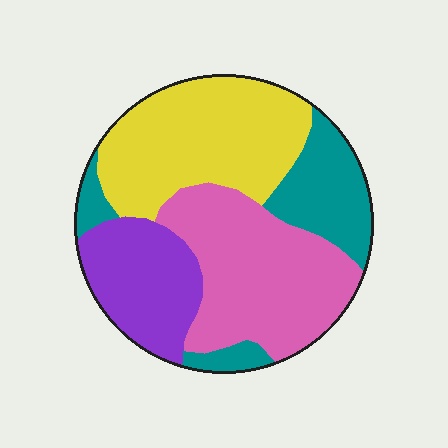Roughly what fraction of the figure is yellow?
Yellow covers 31% of the figure.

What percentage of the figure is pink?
Pink takes up about one third (1/3) of the figure.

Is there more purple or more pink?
Pink.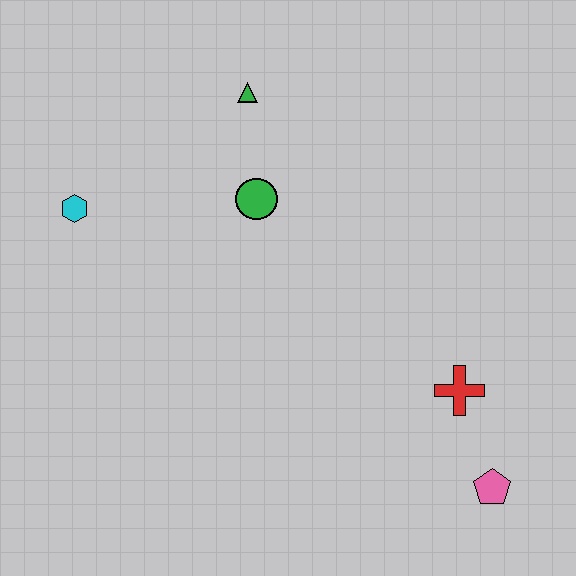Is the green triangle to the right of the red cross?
No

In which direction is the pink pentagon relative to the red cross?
The pink pentagon is below the red cross.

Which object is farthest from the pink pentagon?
The cyan hexagon is farthest from the pink pentagon.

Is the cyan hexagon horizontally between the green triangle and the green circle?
No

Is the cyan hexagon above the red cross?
Yes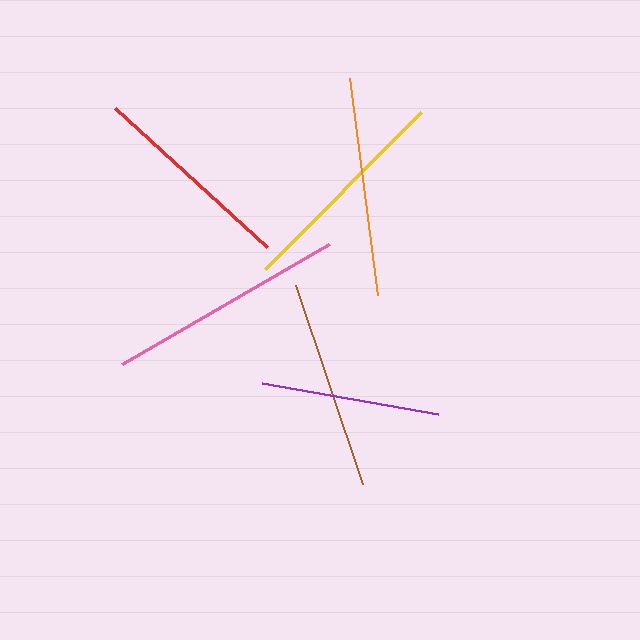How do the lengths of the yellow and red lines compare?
The yellow and red lines are approximately the same length.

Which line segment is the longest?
The pink line is the longest at approximately 239 pixels.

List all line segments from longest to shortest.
From longest to shortest: pink, yellow, orange, brown, red, purple.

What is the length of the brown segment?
The brown segment is approximately 210 pixels long.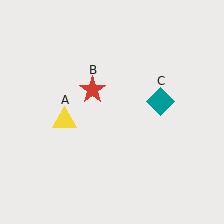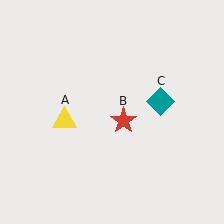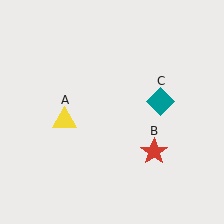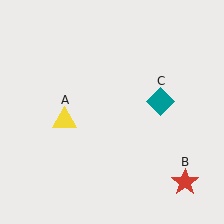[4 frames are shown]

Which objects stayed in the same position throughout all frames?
Yellow triangle (object A) and teal diamond (object C) remained stationary.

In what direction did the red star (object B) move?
The red star (object B) moved down and to the right.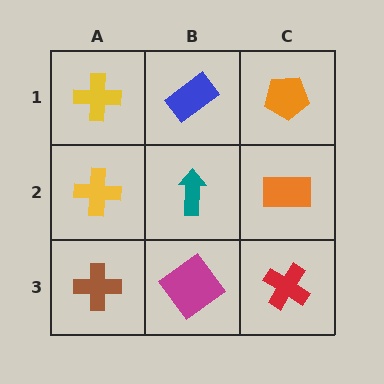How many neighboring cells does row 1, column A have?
2.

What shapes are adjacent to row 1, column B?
A teal arrow (row 2, column B), a yellow cross (row 1, column A), an orange pentagon (row 1, column C).